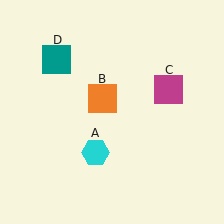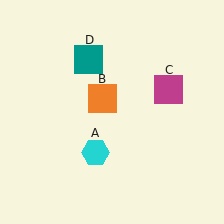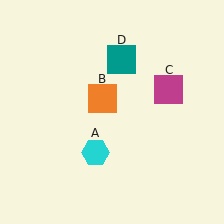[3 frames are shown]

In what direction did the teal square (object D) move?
The teal square (object D) moved right.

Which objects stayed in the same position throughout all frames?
Cyan hexagon (object A) and orange square (object B) and magenta square (object C) remained stationary.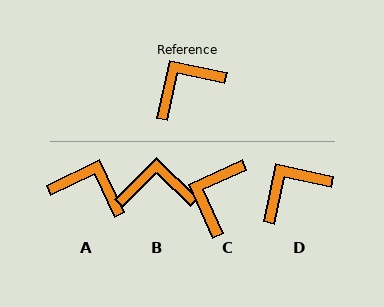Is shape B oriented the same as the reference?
No, it is off by about 33 degrees.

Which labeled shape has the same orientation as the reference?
D.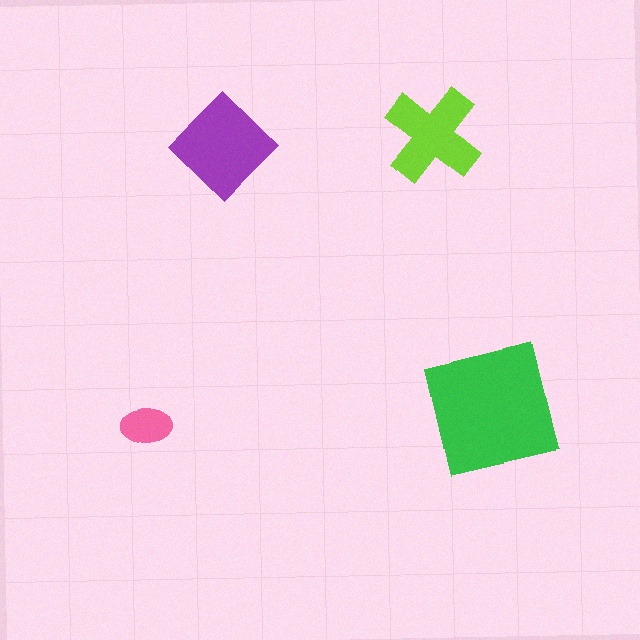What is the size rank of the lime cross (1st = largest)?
3rd.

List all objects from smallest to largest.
The pink ellipse, the lime cross, the purple diamond, the green square.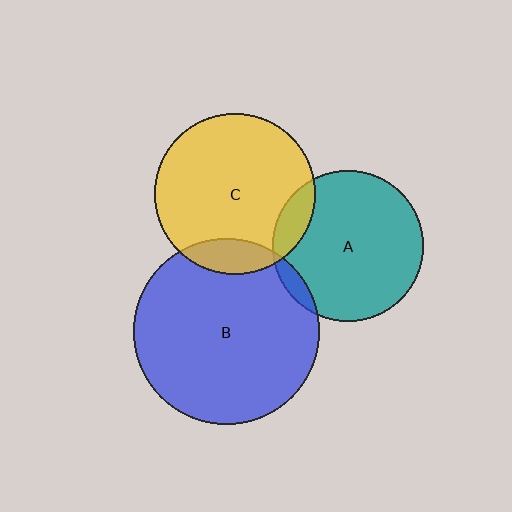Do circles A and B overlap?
Yes.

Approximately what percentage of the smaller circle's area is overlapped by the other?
Approximately 5%.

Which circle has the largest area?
Circle B (blue).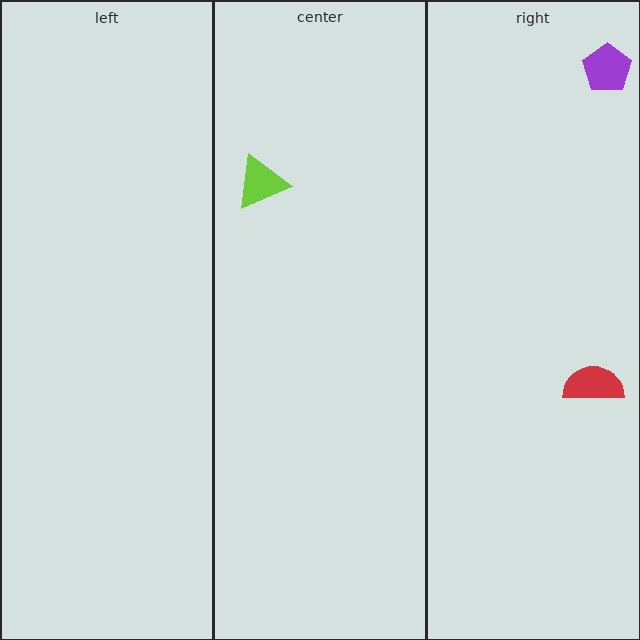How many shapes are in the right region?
2.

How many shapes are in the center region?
1.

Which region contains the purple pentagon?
The right region.